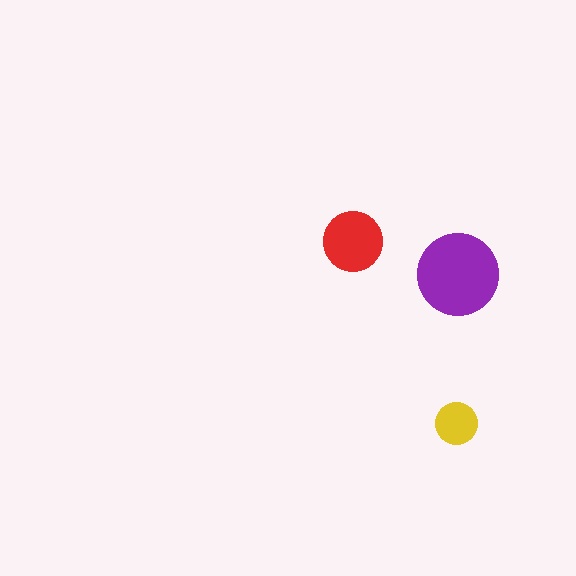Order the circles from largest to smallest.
the purple one, the red one, the yellow one.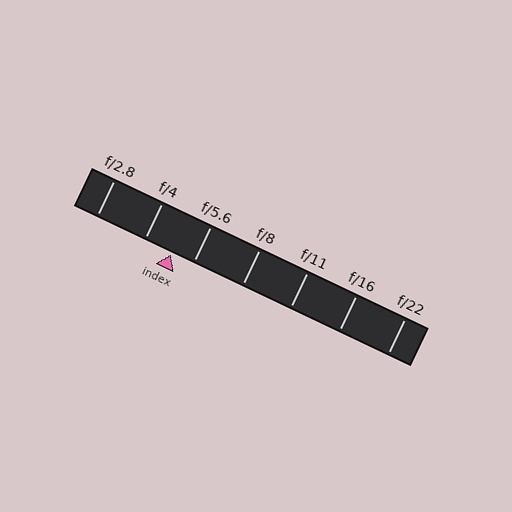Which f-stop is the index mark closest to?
The index mark is closest to f/5.6.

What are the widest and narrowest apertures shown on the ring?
The widest aperture shown is f/2.8 and the narrowest is f/22.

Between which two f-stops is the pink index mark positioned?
The index mark is between f/4 and f/5.6.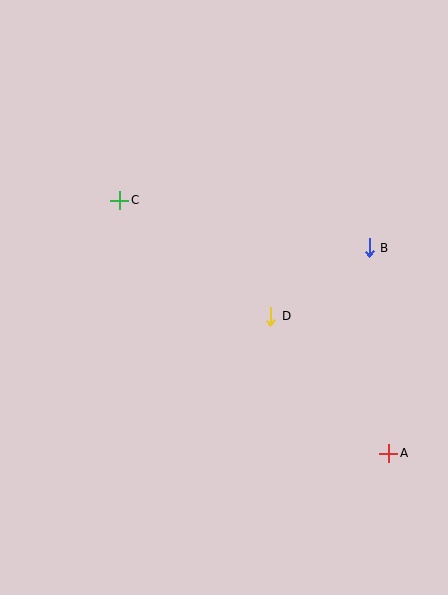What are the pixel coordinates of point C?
Point C is at (120, 200).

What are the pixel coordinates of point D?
Point D is at (271, 316).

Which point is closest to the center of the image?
Point D at (271, 316) is closest to the center.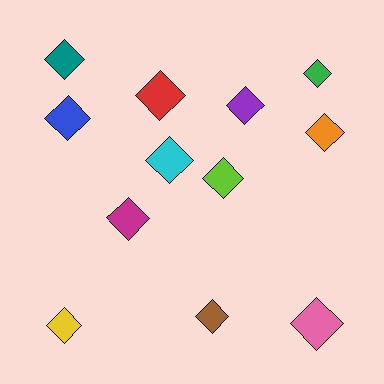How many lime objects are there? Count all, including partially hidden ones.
There is 1 lime object.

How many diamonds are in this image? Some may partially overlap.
There are 12 diamonds.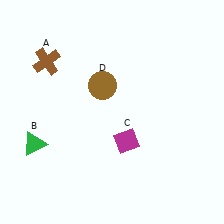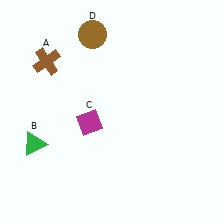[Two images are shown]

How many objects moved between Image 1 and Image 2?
2 objects moved between the two images.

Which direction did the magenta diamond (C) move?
The magenta diamond (C) moved left.